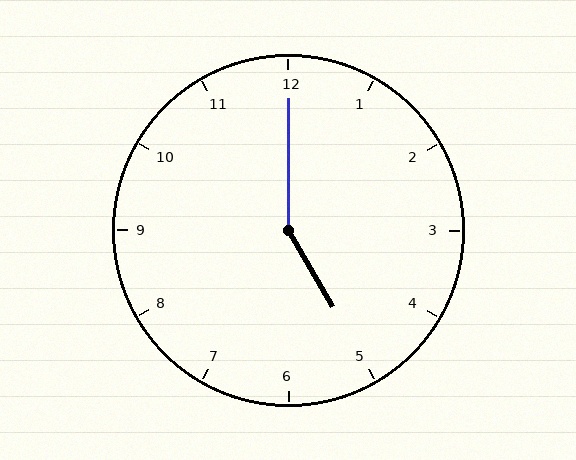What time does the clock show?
5:00.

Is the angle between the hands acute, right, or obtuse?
It is obtuse.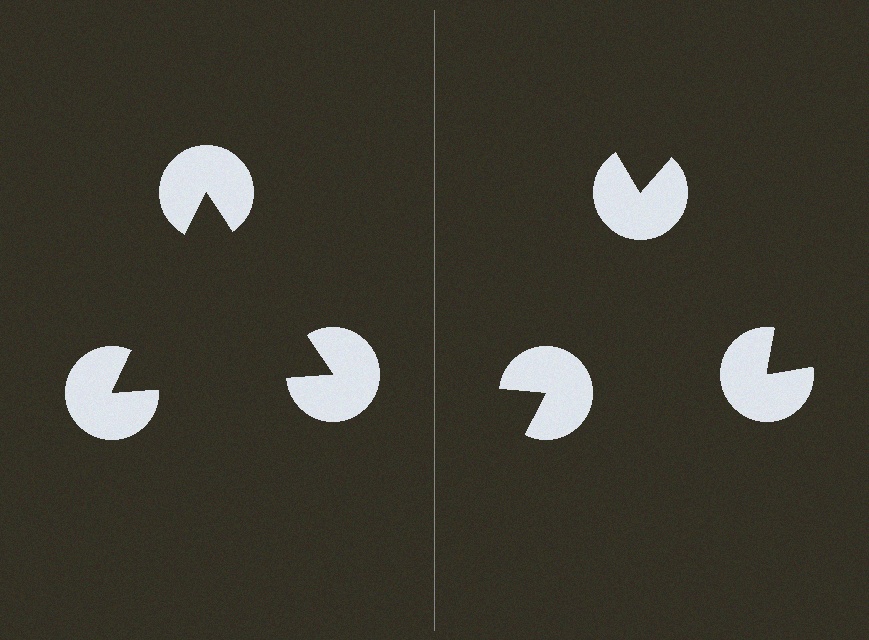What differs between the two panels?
The pac-man discs are positioned identically on both sides; only the wedge orientations differ. On the left they align to a triangle; on the right they are misaligned.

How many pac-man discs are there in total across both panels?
6 — 3 on each side.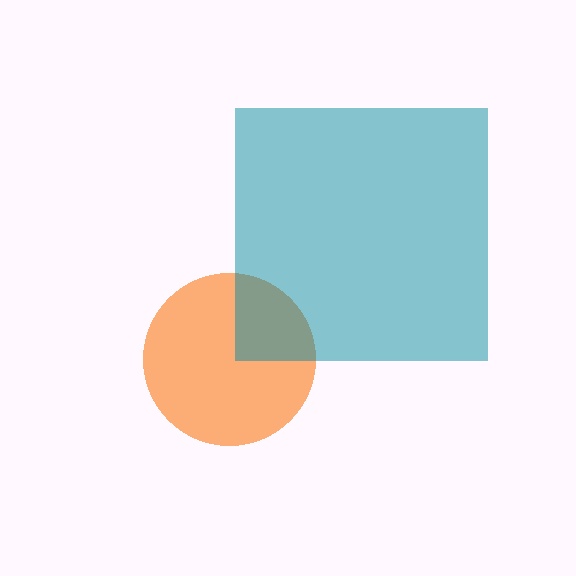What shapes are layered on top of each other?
The layered shapes are: an orange circle, a teal square.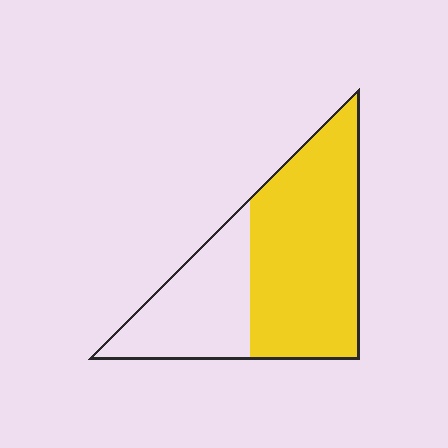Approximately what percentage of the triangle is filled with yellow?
Approximately 65%.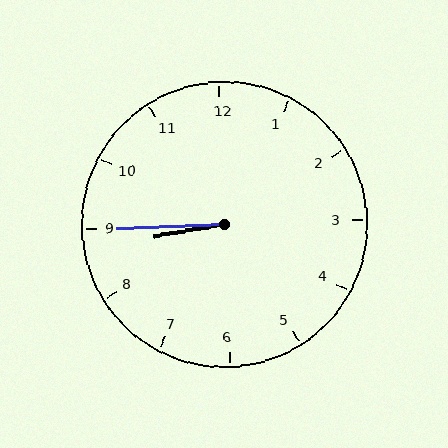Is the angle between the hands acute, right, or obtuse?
It is acute.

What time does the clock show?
8:45.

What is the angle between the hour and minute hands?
Approximately 8 degrees.